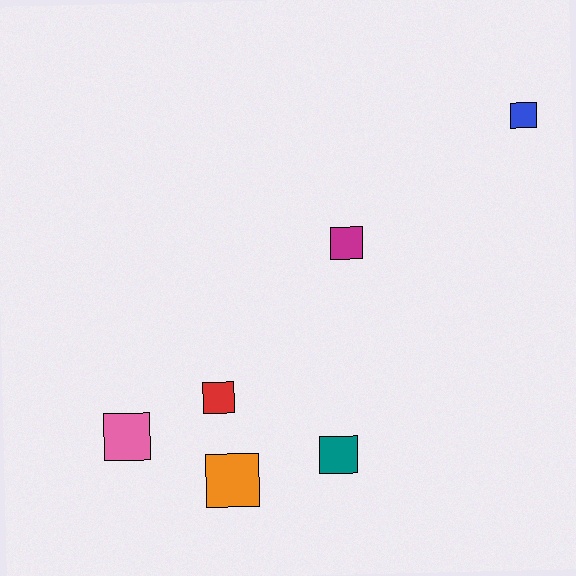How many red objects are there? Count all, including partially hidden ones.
There is 1 red object.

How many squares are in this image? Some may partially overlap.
There are 6 squares.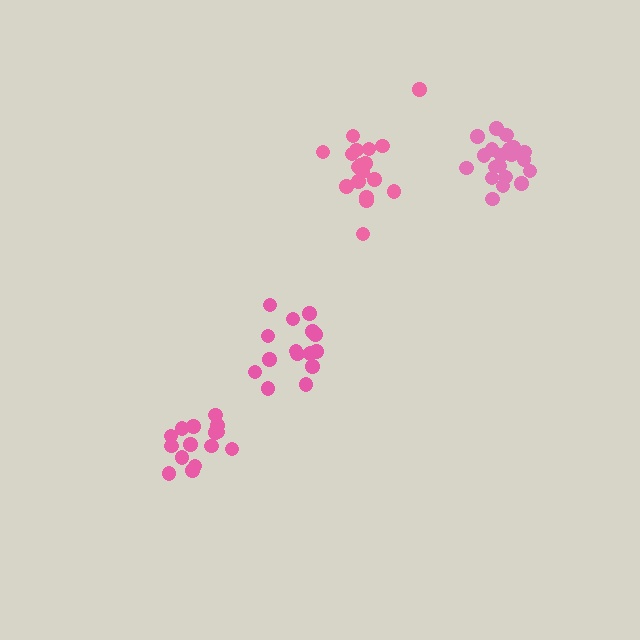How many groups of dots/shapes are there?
There are 4 groups.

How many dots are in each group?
Group 1: 15 dots, Group 2: 21 dots, Group 3: 15 dots, Group 4: 18 dots (69 total).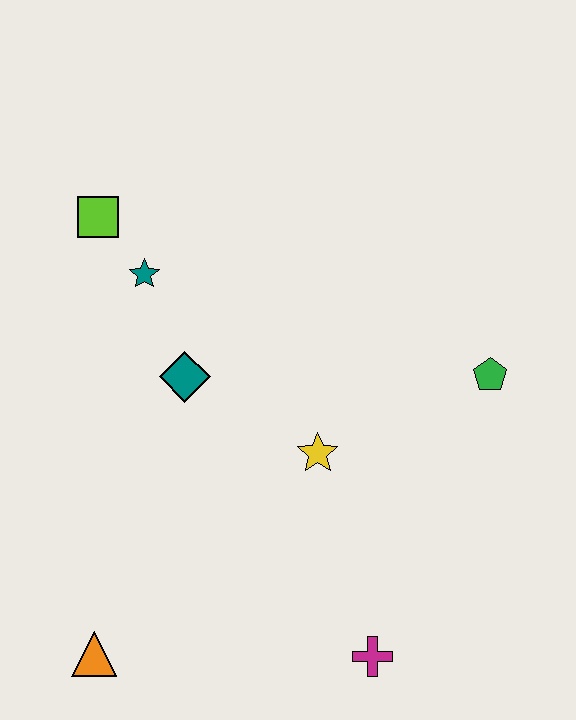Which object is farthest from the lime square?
The magenta cross is farthest from the lime square.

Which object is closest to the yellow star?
The teal diamond is closest to the yellow star.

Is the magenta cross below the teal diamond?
Yes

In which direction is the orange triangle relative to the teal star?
The orange triangle is below the teal star.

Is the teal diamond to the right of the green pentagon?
No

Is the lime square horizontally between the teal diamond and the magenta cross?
No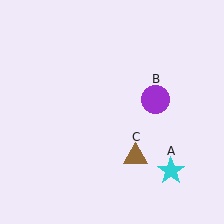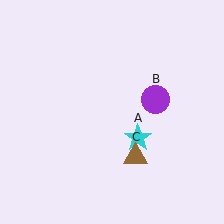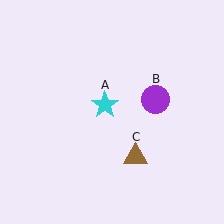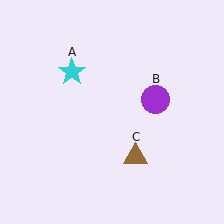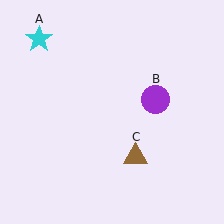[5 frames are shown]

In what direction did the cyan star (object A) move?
The cyan star (object A) moved up and to the left.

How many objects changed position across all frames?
1 object changed position: cyan star (object A).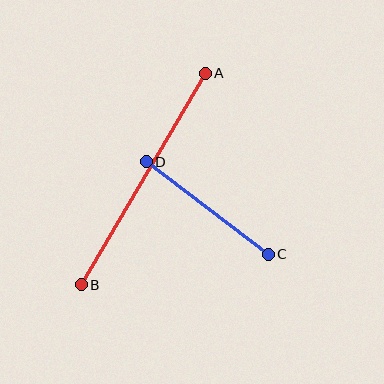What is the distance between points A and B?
The distance is approximately 245 pixels.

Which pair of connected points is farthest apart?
Points A and B are farthest apart.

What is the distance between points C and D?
The distance is approximately 153 pixels.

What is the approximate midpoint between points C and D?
The midpoint is at approximately (207, 208) pixels.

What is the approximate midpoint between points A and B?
The midpoint is at approximately (143, 179) pixels.